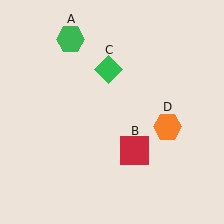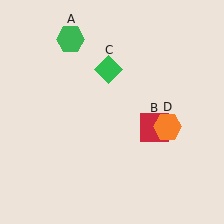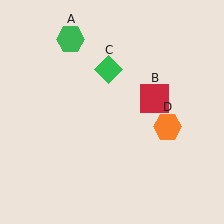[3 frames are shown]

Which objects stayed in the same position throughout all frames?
Green hexagon (object A) and green diamond (object C) and orange hexagon (object D) remained stationary.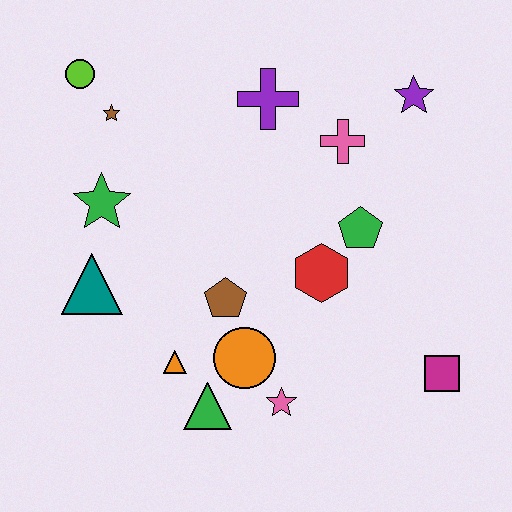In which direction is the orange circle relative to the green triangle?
The orange circle is above the green triangle.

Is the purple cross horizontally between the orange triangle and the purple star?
Yes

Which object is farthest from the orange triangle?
The purple star is farthest from the orange triangle.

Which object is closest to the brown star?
The lime circle is closest to the brown star.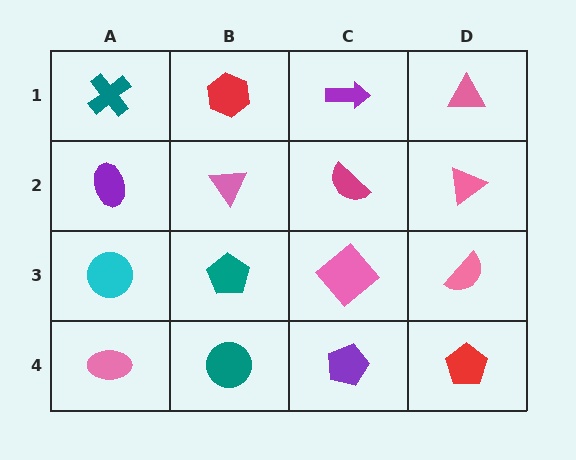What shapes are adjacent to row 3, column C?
A magenta semicircle (row 2, column C), a purple pentagon (row 4, column C), a teal pentagon (row 3, column B), a pink semicircle (row 3, column D).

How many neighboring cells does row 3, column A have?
3.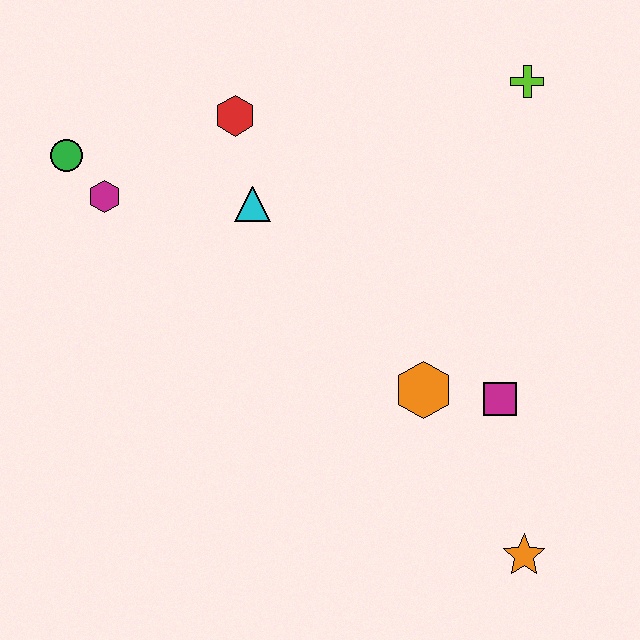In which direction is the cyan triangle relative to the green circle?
The cyan triangle is to the right of the green circle.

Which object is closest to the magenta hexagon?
The green circle is closest to the magenta hexagon.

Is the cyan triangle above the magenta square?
Yes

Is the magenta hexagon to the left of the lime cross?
Yes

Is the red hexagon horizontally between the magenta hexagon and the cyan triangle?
Yes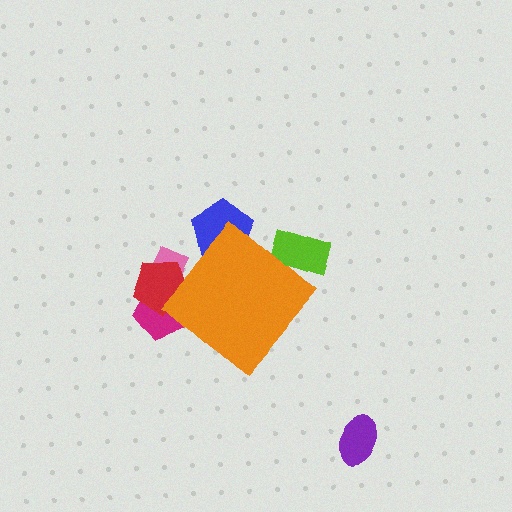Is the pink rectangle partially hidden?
Yes, the pink rectangle is partially hidden behind the orange diamond.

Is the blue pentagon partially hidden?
Yes, the blue pentagon is partially hidden behind the orange diamond.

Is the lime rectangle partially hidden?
Yes, the lime rectangle is partially hidden behind the orange diamond.